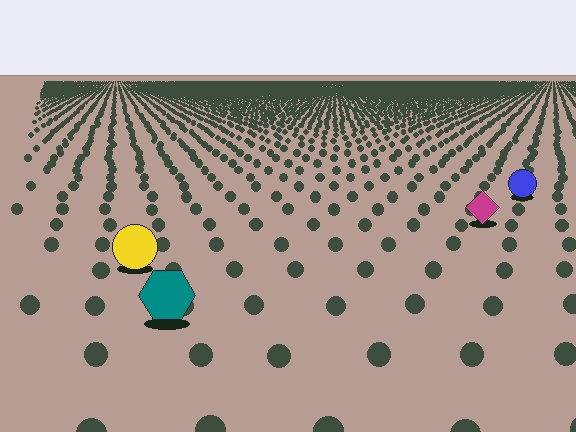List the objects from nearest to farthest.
From nearest to farthest: the teal hexagon, the yellow circle, the magenta diamond, the blue circle.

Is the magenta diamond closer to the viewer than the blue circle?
Yes. The magenta diamond is closer — you can tell from the texture gradient: the ground texture is coarser near it.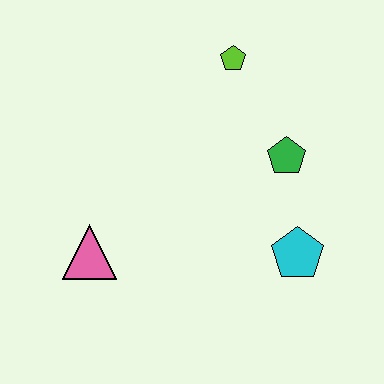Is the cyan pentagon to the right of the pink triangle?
Yes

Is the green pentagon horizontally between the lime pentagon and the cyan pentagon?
Yes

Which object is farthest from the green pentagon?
The pink triangle is farthest from the green pentagon.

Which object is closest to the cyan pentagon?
The green pentagon is closest to the cyan pentagon.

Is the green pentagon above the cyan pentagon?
Yes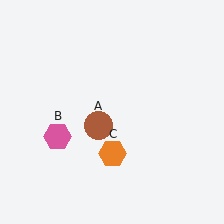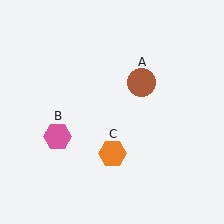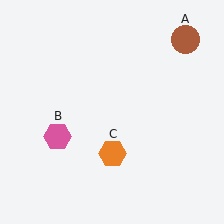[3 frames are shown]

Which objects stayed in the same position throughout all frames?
Pink hexagon (object B) and orange hexagon (object C) remained stationary.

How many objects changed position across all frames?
1 object changed position: brown circle (object A).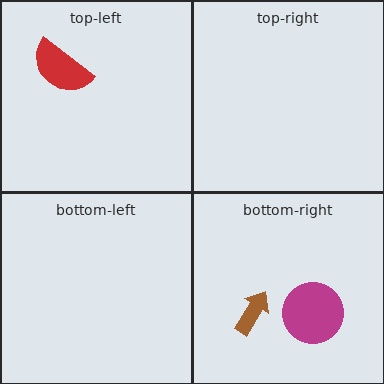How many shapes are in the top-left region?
1.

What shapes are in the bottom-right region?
The brown arrow, the magenta circle.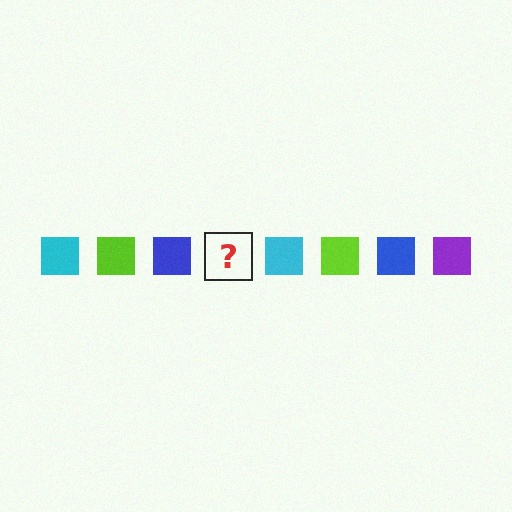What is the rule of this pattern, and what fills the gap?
The rule is that the pattern cycles through cyan, lime, blue, purple squares. The gap should be filled with a purple square.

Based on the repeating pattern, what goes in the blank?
The blank should be a purple square.